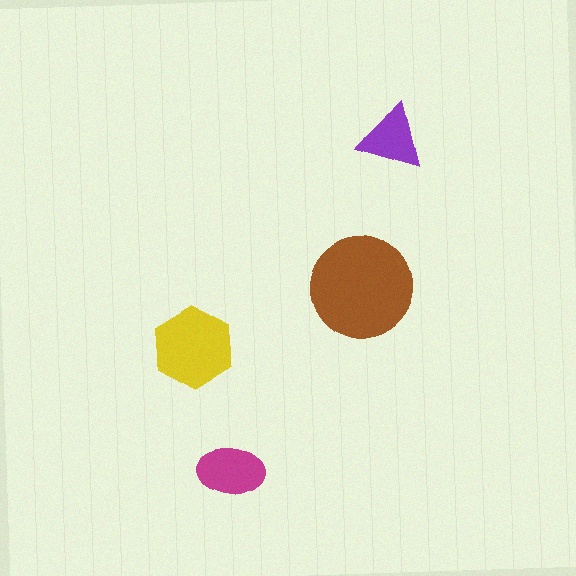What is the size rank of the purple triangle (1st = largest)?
4th.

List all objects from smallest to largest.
The purple triangle, the magenta ellipse, the yellow hexagon, the brown circle.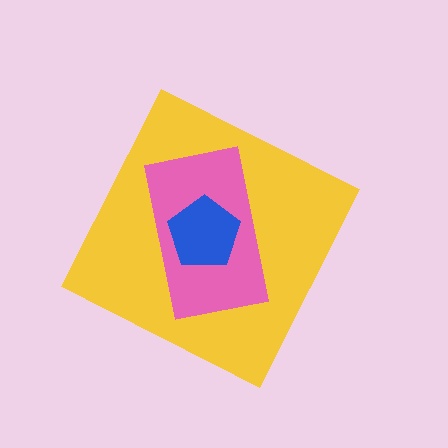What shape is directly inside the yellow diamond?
The pink rectangle.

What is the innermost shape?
The blue pentagon.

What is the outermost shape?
The yellow diamond.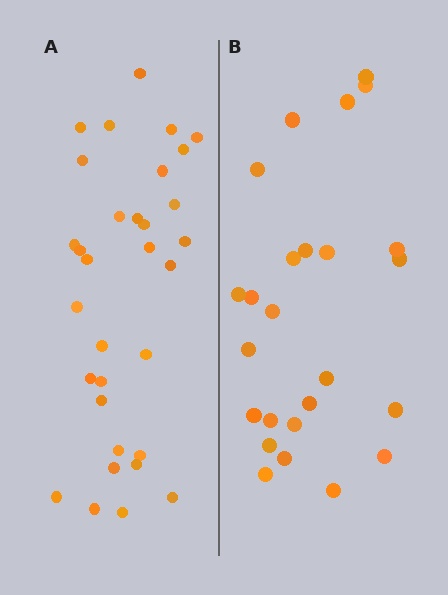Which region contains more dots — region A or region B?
Region A (the left region) has more dots.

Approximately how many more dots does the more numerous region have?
Region A has roughly 8 or so more dots than region B.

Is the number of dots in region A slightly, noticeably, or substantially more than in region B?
Region A has noticeably more, but not dramatically so. The ratio is roughly 1.3 to 1.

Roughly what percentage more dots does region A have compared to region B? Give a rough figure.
About 30% more.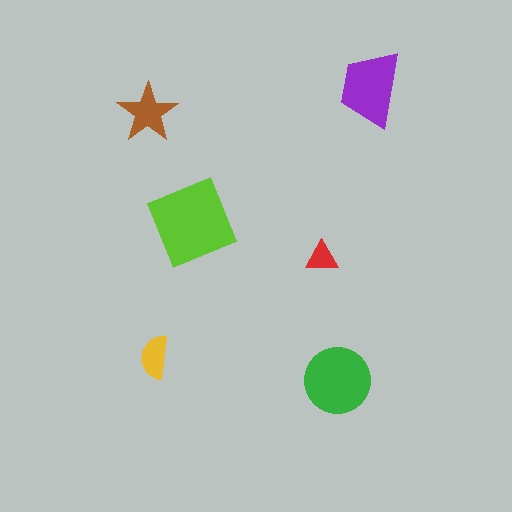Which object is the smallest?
The red triangle.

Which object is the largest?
The lime square.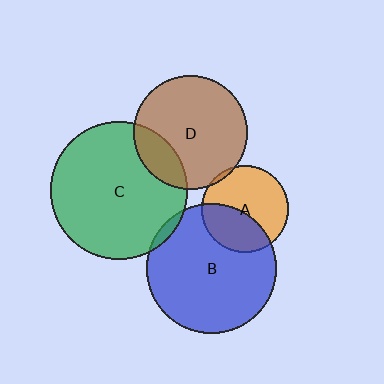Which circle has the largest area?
Circle C (green).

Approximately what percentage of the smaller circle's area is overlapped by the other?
Approximately 20%.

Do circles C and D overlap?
Yes.